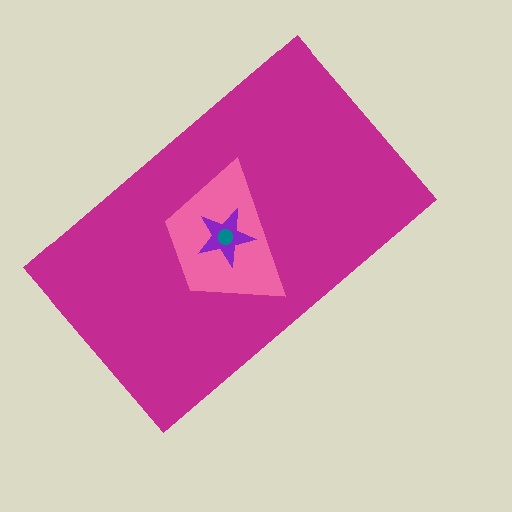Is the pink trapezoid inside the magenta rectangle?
Yes.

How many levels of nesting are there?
4.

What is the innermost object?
The teal circle.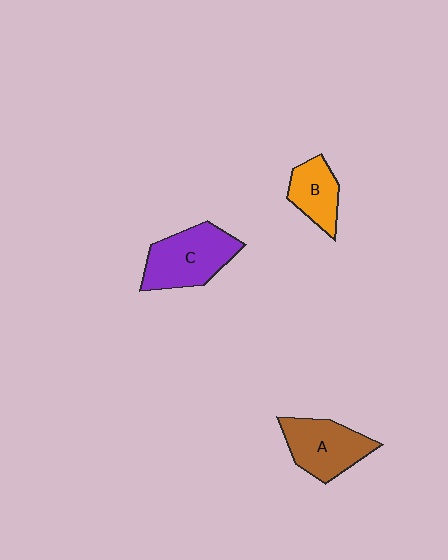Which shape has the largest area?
Shape C (purple).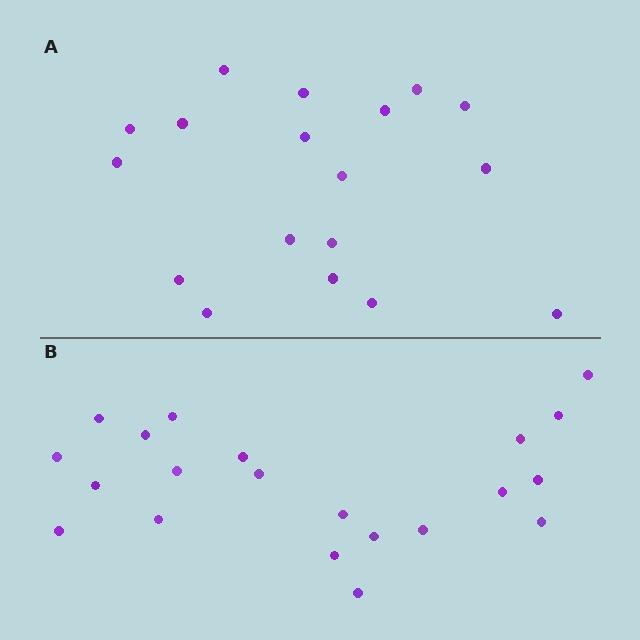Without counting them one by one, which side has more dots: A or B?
Region B (the bottom region) has more dots.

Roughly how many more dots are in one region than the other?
Region B has just a few more — roughly 2 or 3 more dots than region A.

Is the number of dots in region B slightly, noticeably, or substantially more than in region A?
Region B has only slightly more — the two regions are fairly close. The ratio is roughly 1.2 to 1.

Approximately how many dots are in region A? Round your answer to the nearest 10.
About 20 dots. (The exact count is 18, which rounds to 20.)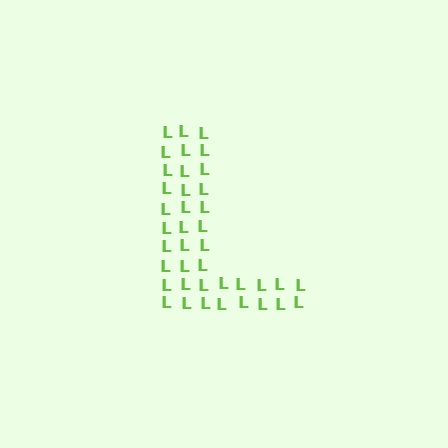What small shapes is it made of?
It is made of small letter L's.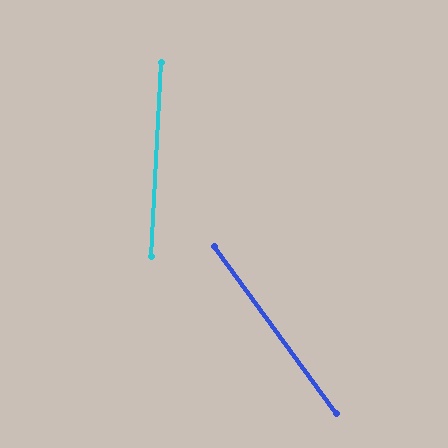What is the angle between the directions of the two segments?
Approximately 39 degrees.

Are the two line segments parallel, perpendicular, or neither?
Neither parallel nor perpendicular — they differ by about 39°.